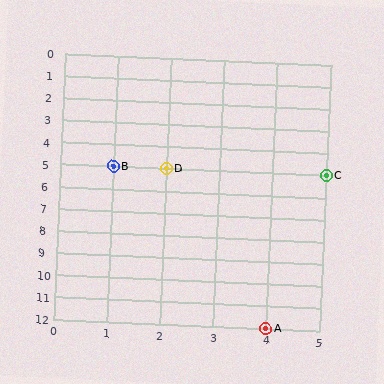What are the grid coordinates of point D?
Point D is at grid coordinates (2, 5).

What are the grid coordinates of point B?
Point B is at grid coordinates (1, 5).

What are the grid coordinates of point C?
Point C is at grid coordinates (5, 5).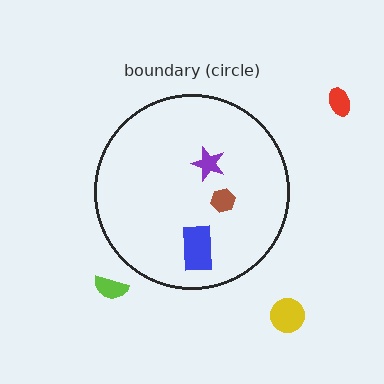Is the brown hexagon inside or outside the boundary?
Inside.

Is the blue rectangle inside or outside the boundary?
Inside.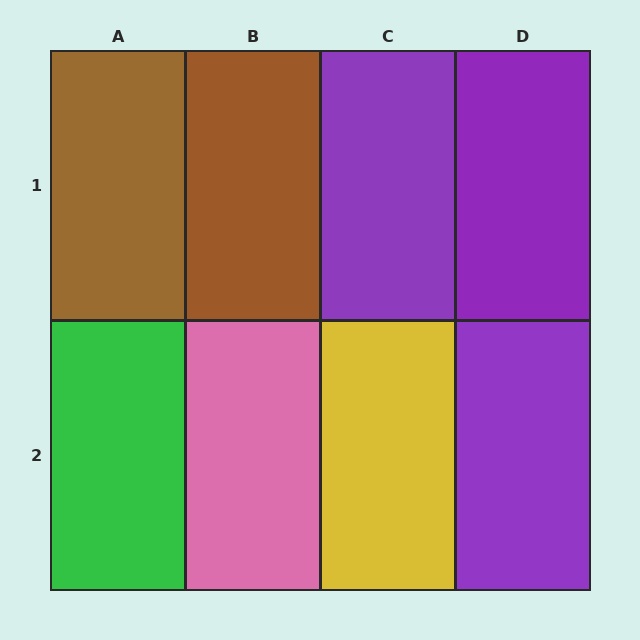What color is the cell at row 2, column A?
Green.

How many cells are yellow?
1 cell is yellow.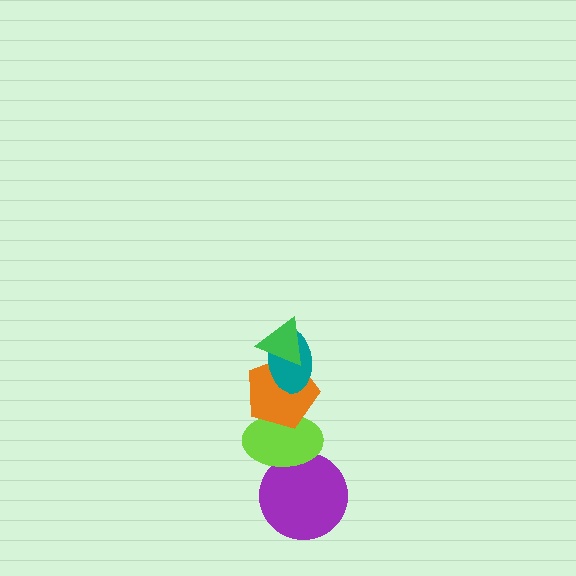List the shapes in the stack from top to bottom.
From top to bottom: the green triangle, the teal ellipse, the orange pentagon, the lime ellipse, the purple circle.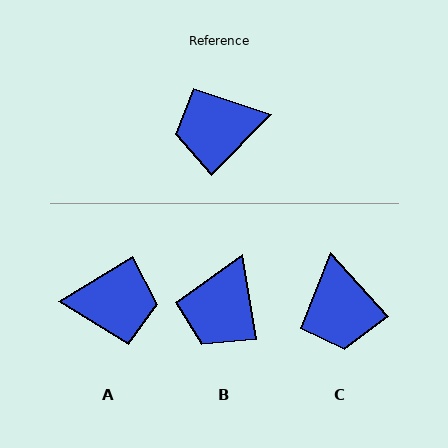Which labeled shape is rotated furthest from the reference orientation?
A, about 166 degrees away.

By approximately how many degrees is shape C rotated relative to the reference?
Approximately 87 degrees counter-clockwise.